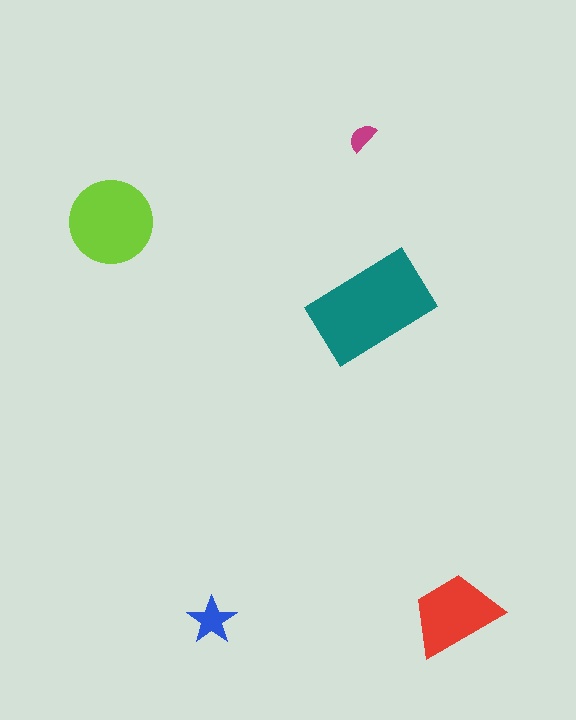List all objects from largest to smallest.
The teal rectangle, the lime circle, the red trapezoid, the blue star, the magenta semicircle.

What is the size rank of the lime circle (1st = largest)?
2nd.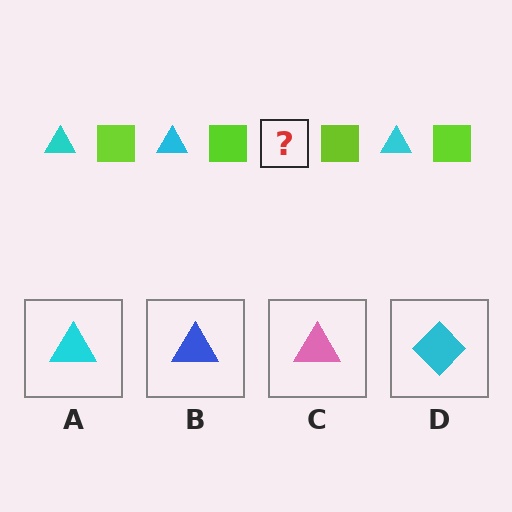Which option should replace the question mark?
Option A.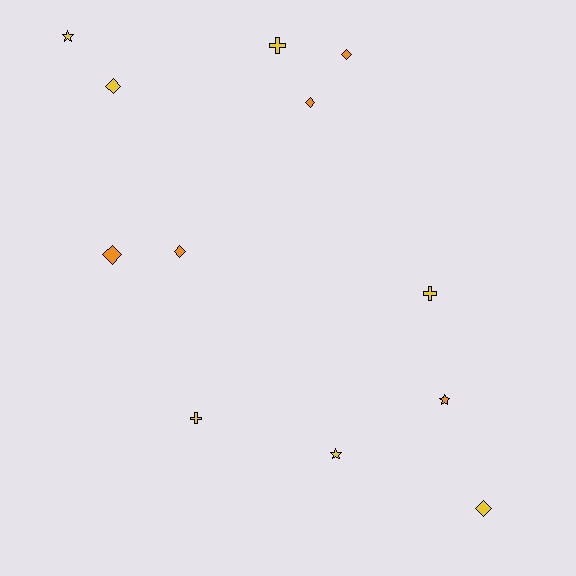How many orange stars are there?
There is 1 orange star.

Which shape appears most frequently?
Diamond, with 6 objects.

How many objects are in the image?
There are 12 objects.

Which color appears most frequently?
Yellow, with 7 objects.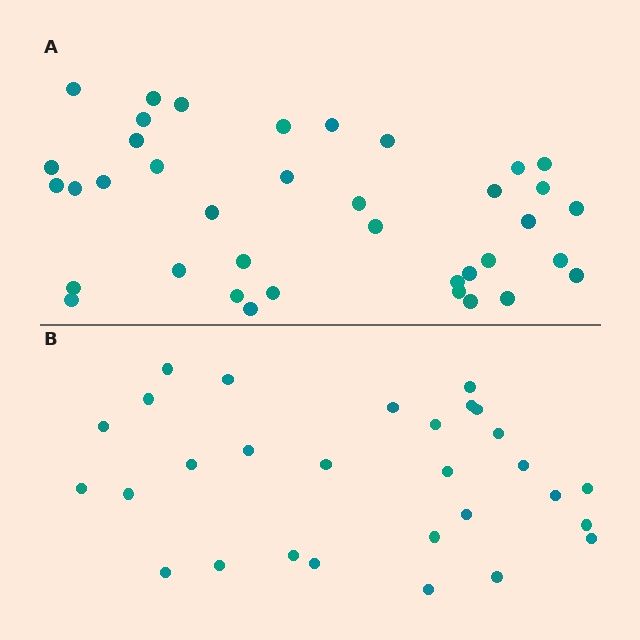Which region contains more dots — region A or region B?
Region A (the top region) has more dots.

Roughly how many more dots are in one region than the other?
Region A has roughly 8 or so more dots than region B.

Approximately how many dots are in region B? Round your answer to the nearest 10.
About 30 dots. (The exact count is 29, which rounds to 30.)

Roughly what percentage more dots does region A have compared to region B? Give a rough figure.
About 30% more.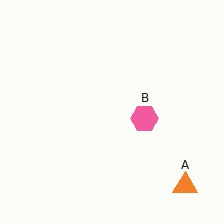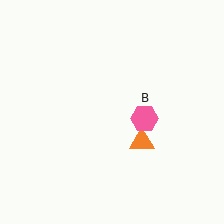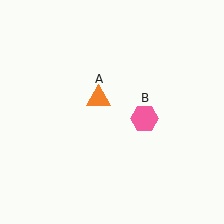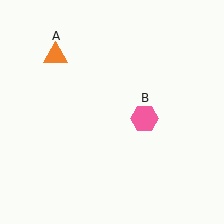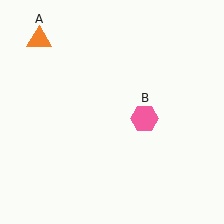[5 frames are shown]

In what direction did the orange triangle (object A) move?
The orange triangle (object A) moved up and to the left.